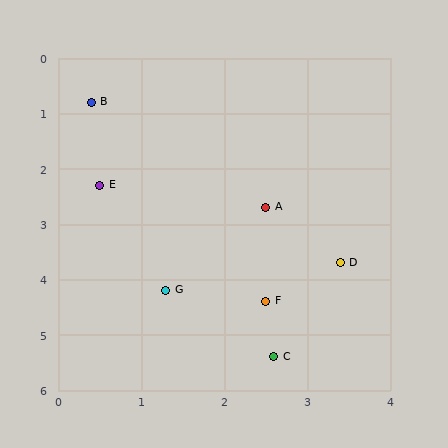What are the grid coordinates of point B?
Point B is at approximately (0.4, 0.8).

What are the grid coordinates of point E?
Point E is at approximately (0.5, 2.3).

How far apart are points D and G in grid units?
Points D and G are about 2.2 grid units apart.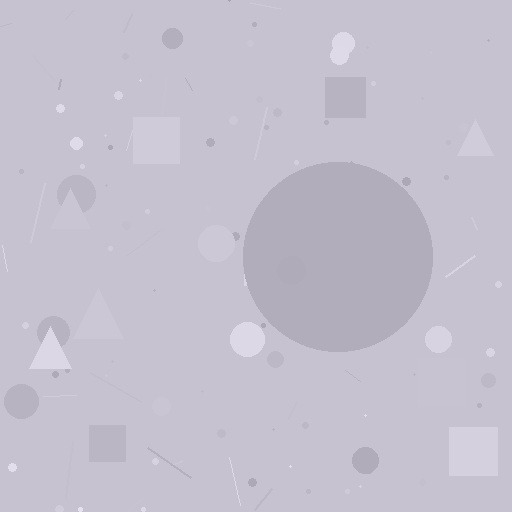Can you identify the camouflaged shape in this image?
The camouflaged shape is a circle.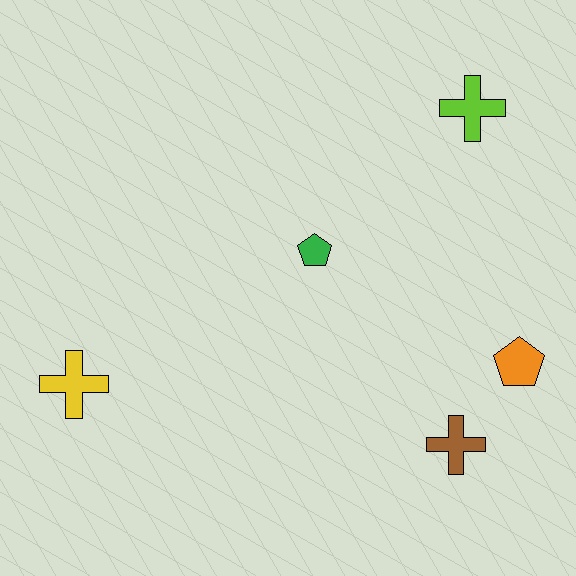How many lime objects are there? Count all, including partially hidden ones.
There is 1 lime object.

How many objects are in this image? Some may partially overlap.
There are 5 objects.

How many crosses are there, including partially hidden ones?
There are 3 crosses.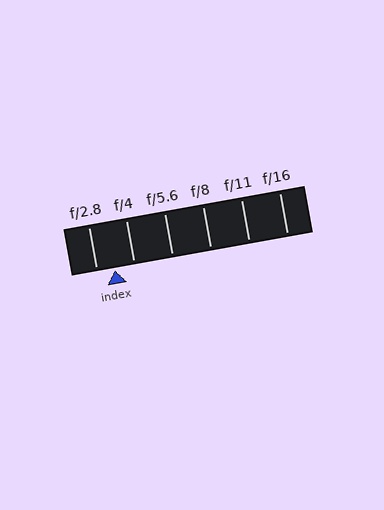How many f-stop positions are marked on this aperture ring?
There are 6 f-stop positions marked.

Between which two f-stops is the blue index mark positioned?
The index mark is between f/2.8 and f/4.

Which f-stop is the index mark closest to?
The index mark is closest to f/2.8.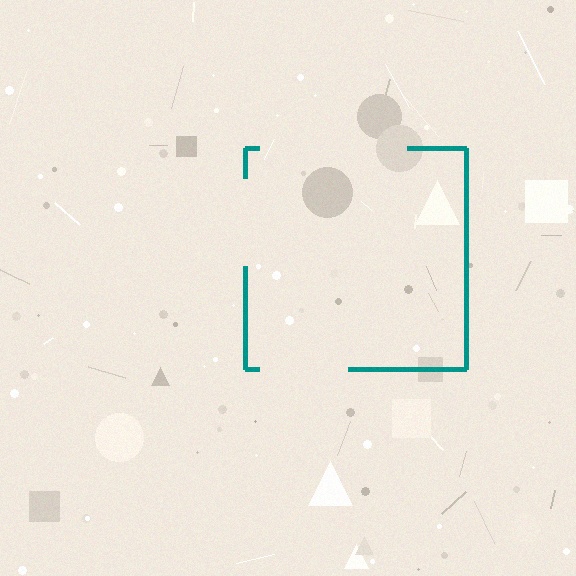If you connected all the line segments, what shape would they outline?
They would outline a square.